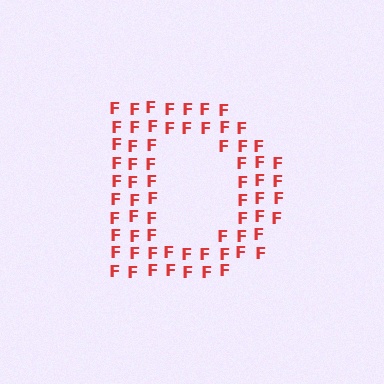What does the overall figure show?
The overall figure shows the letter D.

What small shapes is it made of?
It is made of small letter F's.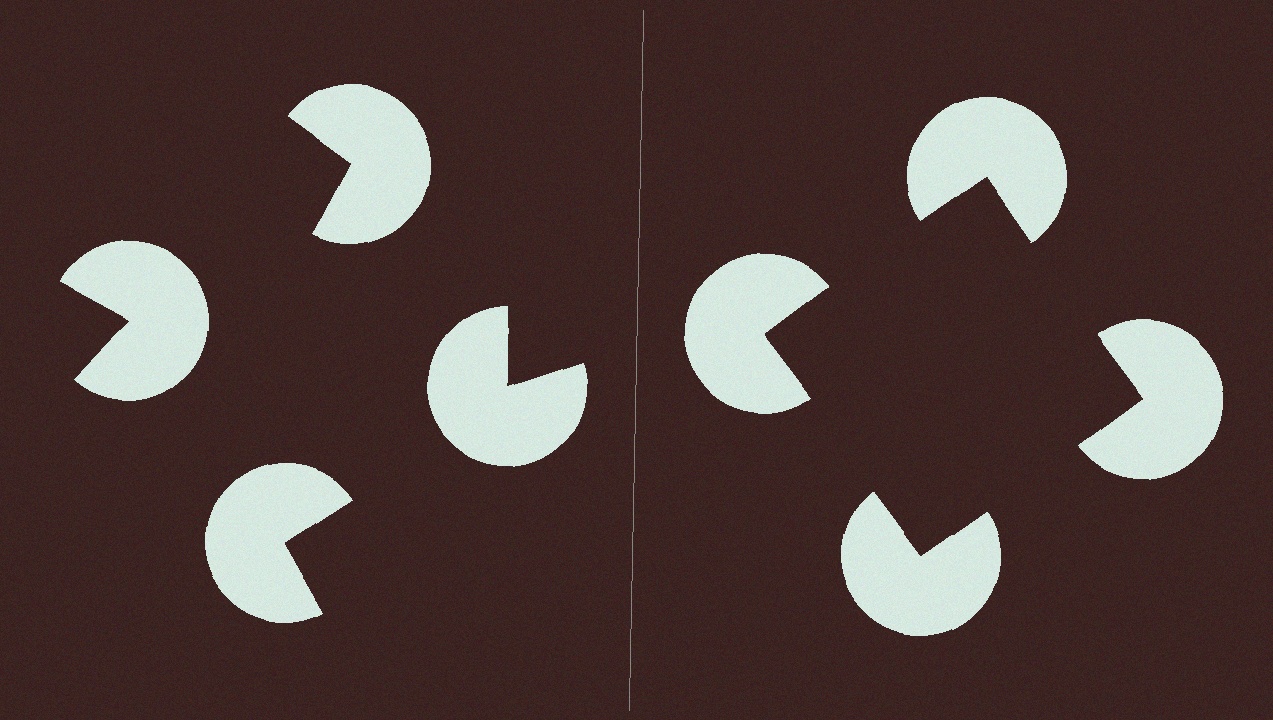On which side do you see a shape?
An illusory square appears on the right side. On the left side the wedge cuts are rotated, so no coherent shape forms.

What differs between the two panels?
The pac-man discs are positioned identically on both sides; only the wedge orientations differ. On the right they align to a square; on the left they are misaligned.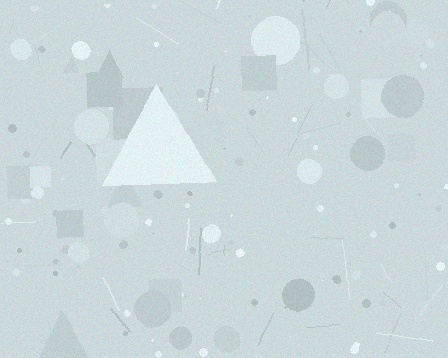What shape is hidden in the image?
A triangle is hidden in the image.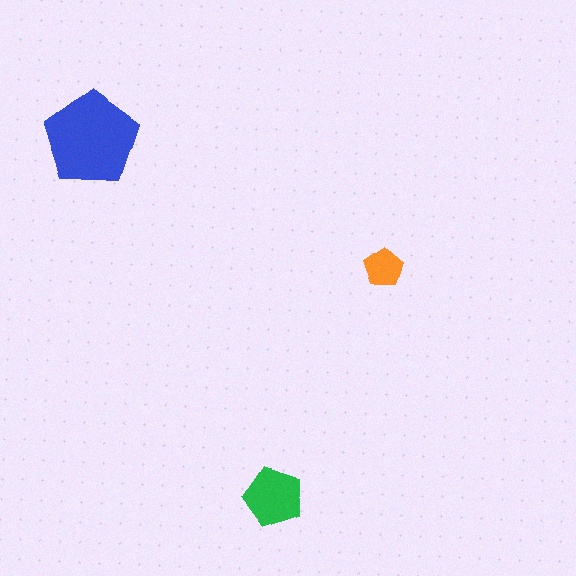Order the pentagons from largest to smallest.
the blue one, the green one, the orange one.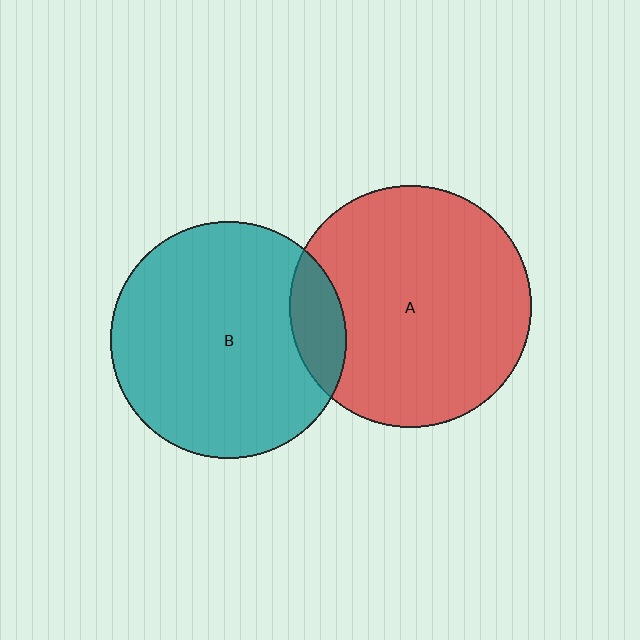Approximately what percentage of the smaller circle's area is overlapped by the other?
Approximately 15%.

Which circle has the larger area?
Circle A (red).